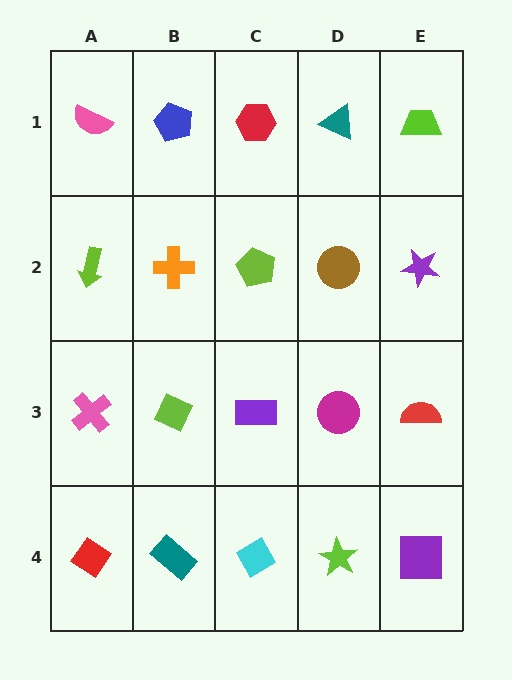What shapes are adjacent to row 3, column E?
A purple star (row 2, column E), a purple square (row 4, column E), a magenta circle (row 3, column D).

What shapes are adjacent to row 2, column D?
A teal triangle (row 1, column D), a magenta circle (row 3, column D), a lime pentagon (row 2, column C), a purple star (row 2, column E).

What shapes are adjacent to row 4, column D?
A magenta circle (row 3, column D), a cyan diamond (row 4, column C), a purple square (row 4, column E).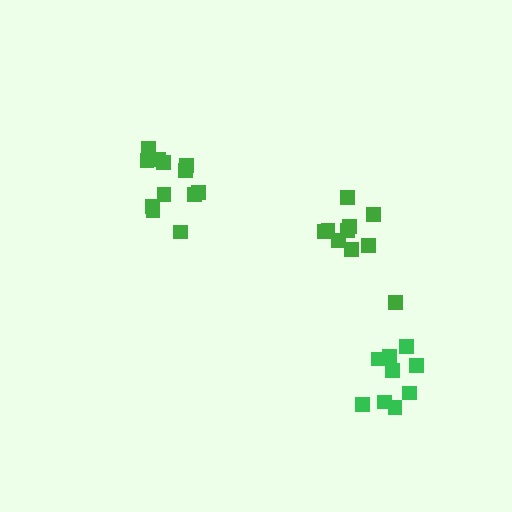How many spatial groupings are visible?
There are 3 spatial groupings.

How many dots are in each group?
Group 1: 9 dots, Group 2: 13 dots, Group 3: 10 dots (32 total).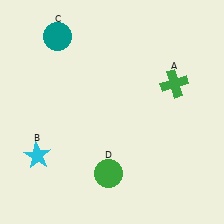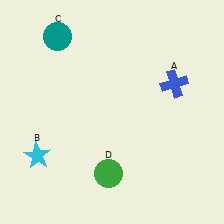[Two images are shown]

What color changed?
The cross (A) changed from green in Image 1 to blue in Image 2.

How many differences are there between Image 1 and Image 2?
There is 1 difference between the two images.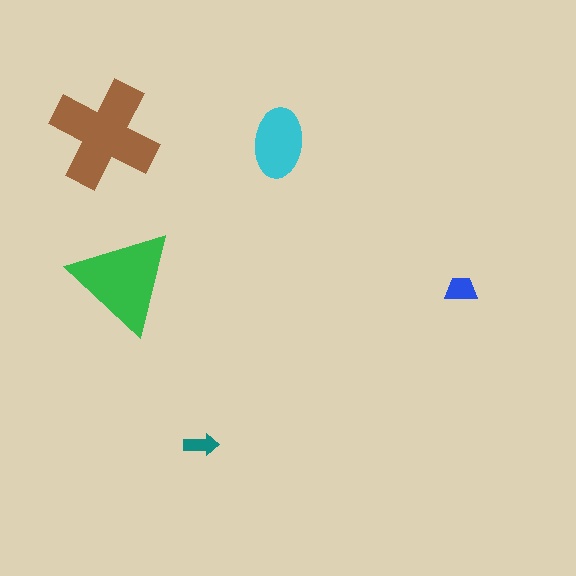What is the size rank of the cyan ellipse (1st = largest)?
3rd.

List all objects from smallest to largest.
The teal arrow, the blue trapezoid, the cyan ellipse, the green triangle, the brown cross.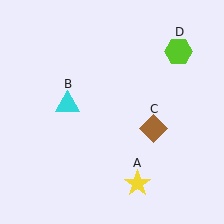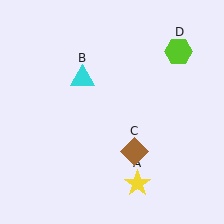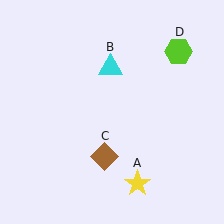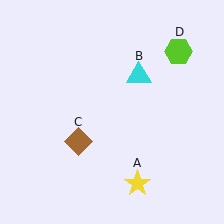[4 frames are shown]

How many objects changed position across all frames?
2 objects changed position: cyan triangle (object B), brown diamond (object C).